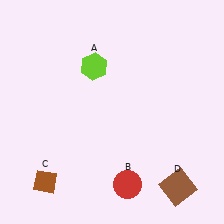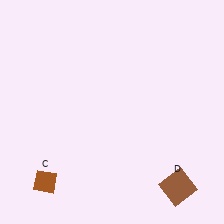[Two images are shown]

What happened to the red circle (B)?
The red circle (B) was removed in Image 2. It was in the bottom-right area of Image 1.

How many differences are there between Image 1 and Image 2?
There are 2 differences between the two images.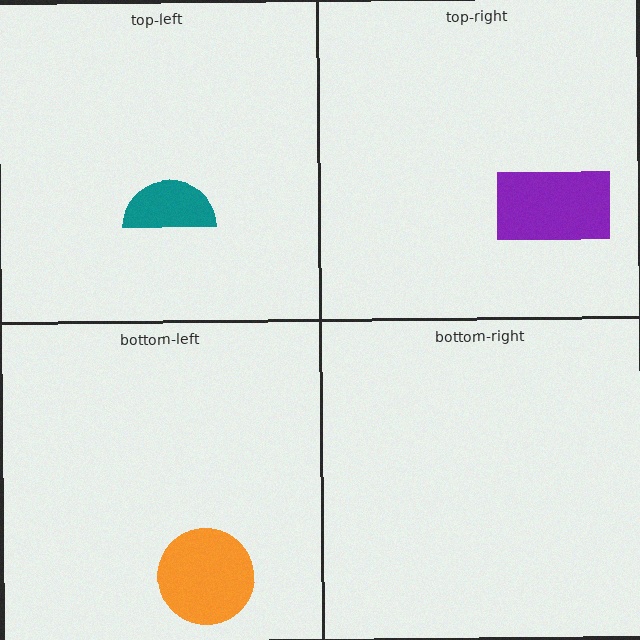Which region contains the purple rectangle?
The top-right region.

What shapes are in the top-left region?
The teal semicircle.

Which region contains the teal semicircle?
The top-left region.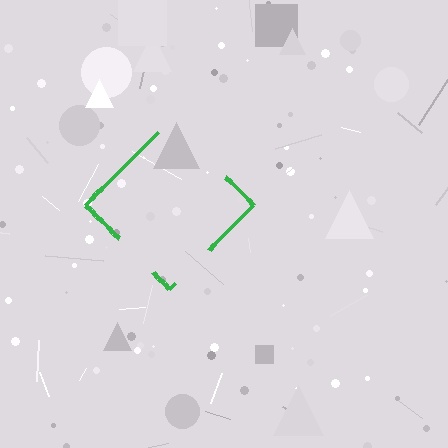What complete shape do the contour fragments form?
The contour fragments form a diamond.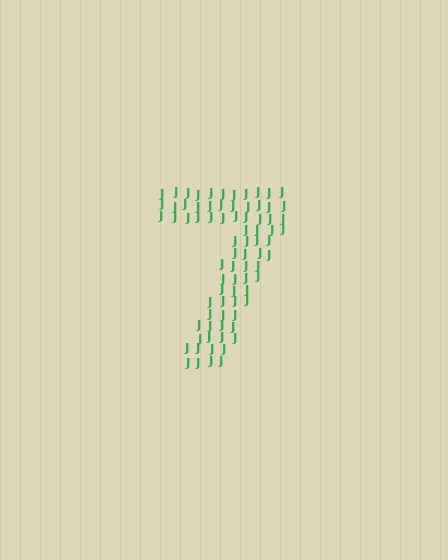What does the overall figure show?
The overall figure shows the digit 7.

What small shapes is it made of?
It is made of small letter J's.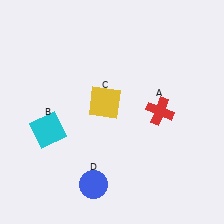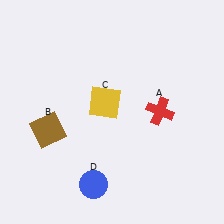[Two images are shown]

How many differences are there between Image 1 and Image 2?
There is 1 difference between the two images.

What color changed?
The square (B) changed from cyan in Image 1 to brown in Image 2.